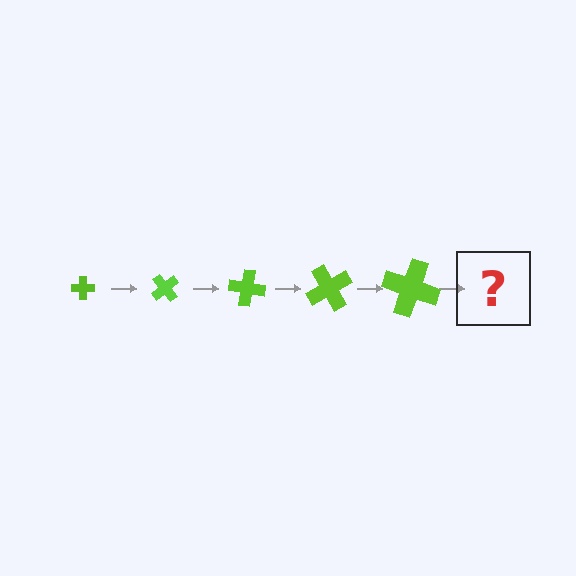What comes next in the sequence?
The next element should be a cross, larger than the previous one and rotated 250 degrees from the start.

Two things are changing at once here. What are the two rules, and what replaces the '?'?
The two rules are that the cross grows larger each step and it rotates 50 degrees each step. The '?' should be a cross, larger than the previous one and rotated 250 degrees from the start.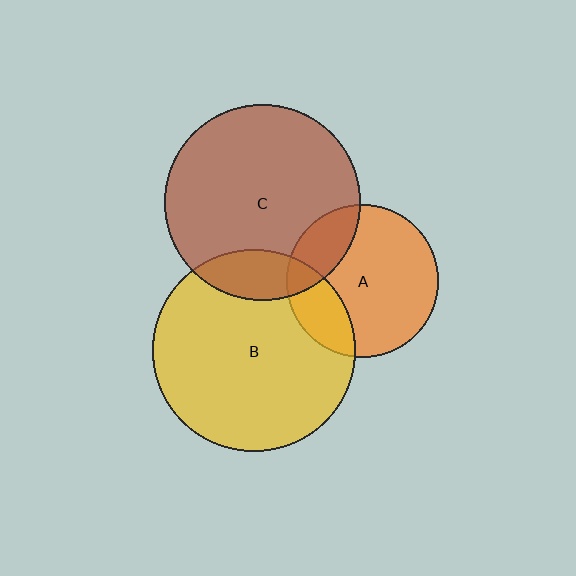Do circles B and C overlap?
Yes.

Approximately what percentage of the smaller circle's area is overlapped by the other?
Approximately 15%.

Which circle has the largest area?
Circle B (yellow).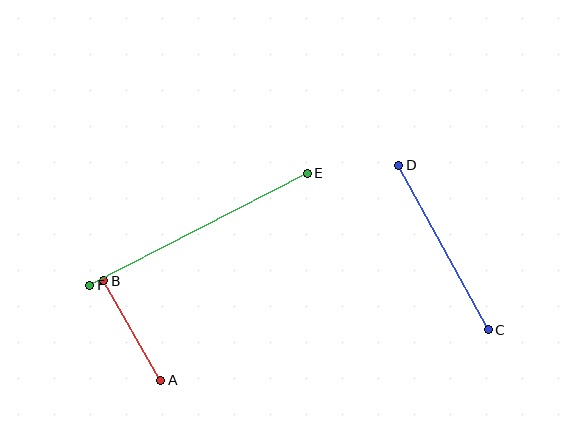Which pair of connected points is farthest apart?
Points E and F are farthest apart.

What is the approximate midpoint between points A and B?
The midpoint is at approximately (132, 331) pixels.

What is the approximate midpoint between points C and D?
The midpoint is at approximately (444, 248) pixels.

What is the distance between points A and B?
The distance is approximately 114 pixels.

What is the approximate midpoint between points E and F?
The midpoint is at approximately (198, 229) pixels.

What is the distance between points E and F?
The distance is approximately 244 pixels.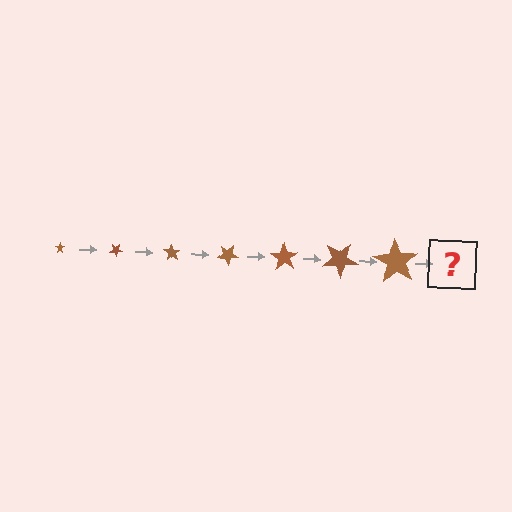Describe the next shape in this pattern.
It should be a star, larger than the previous one and rotated 245 degrees from the start.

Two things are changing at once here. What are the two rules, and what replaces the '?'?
The two rules are that the star grows larger each step and it rotates 35 degrees each step. The '?' should be a star, larger than the previous one and rotated 245 degrees from the start.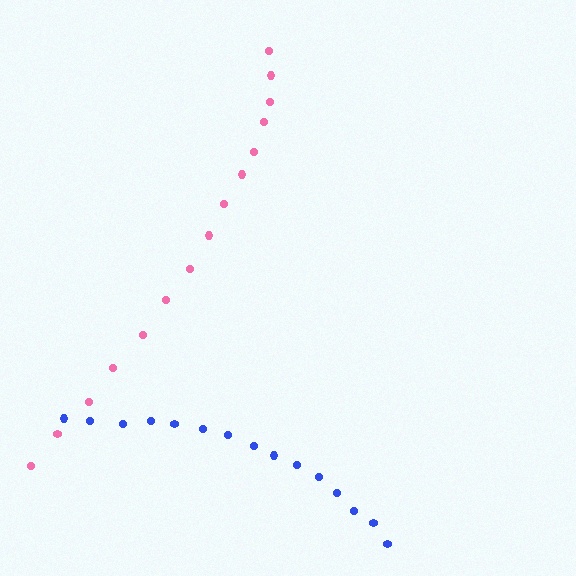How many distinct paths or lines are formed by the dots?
There are 2 distinct paths.